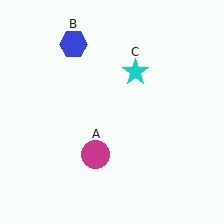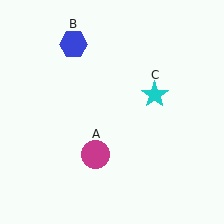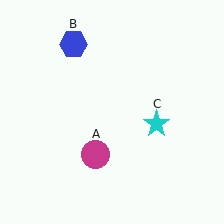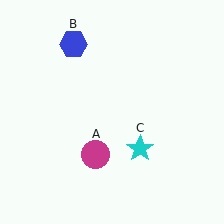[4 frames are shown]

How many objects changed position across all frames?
1 object changed position: cyan star (object C).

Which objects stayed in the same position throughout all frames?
Magenta circle (object A) and blue hexagon (object B) remained stationary.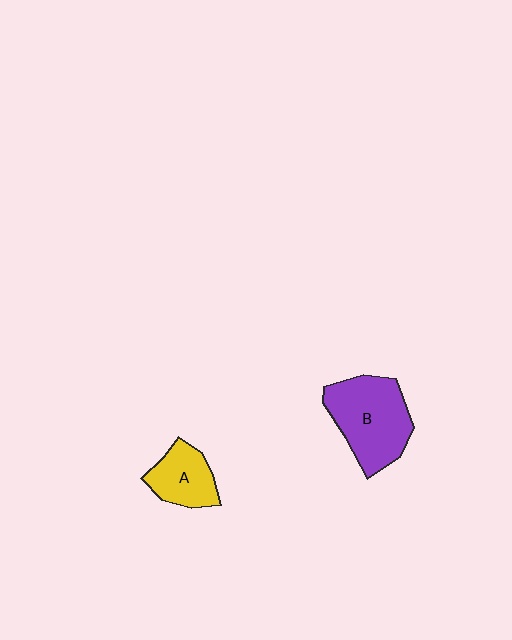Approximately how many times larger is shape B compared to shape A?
Approximately 1.8 times.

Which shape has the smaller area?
Shape A (yellow).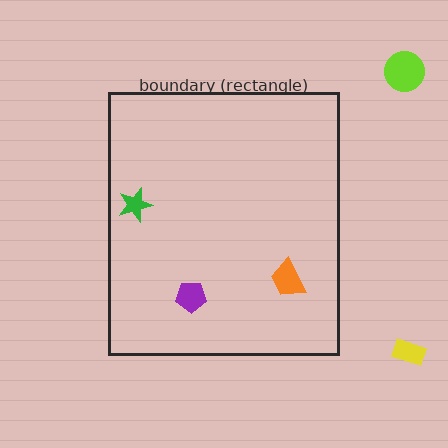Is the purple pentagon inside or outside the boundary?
Inside.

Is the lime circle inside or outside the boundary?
Outside.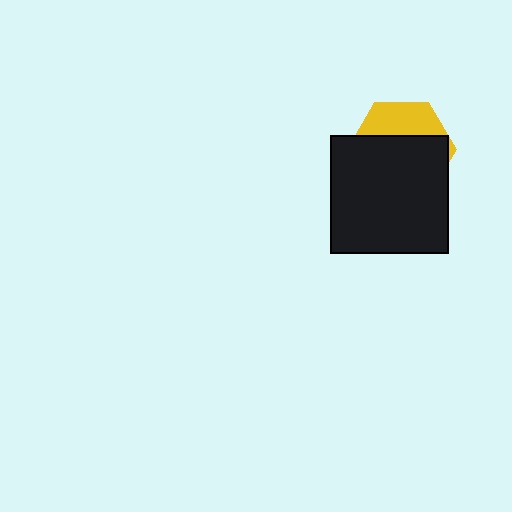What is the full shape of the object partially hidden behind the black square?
The partially hidden object is a yellow hexagon.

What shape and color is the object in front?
The object in front is a black square.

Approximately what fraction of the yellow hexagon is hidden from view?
Roughly 67% of the yellow hexagon is hidden behind the black square.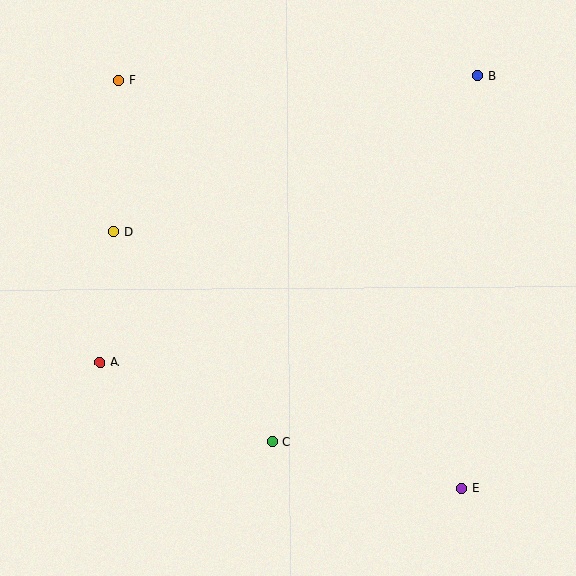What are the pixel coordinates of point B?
Point B is at (478, 75).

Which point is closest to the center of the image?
Point C at (272, 442) is closest to the center.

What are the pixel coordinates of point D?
Point D is at (113, 232).